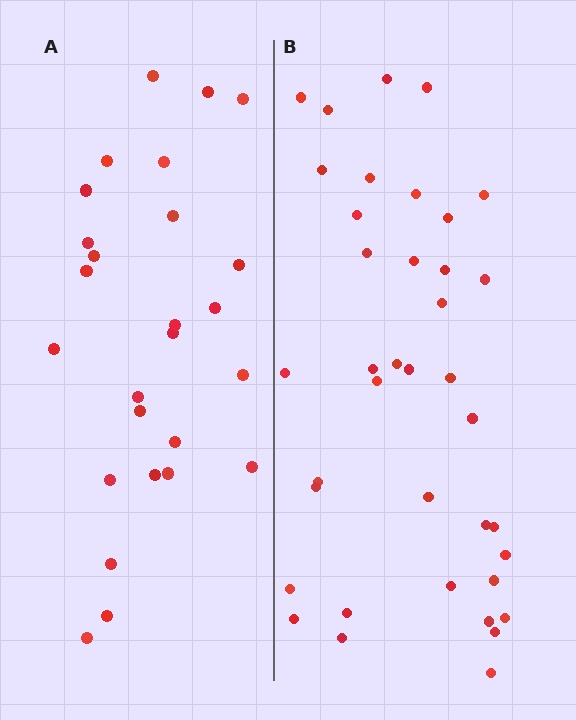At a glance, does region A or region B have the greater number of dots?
Region B (the right region) has more dots.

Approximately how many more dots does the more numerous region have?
Region B has roughly 12 or so more dots than region A.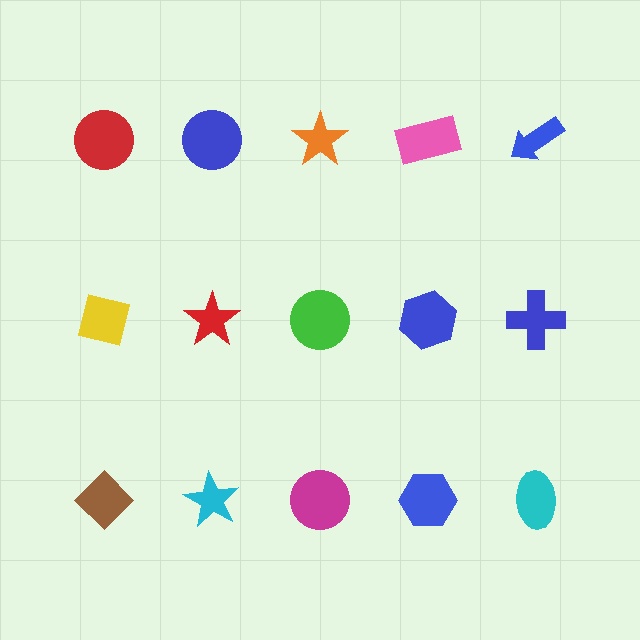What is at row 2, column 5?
A blue cross.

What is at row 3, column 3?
A magenta circle.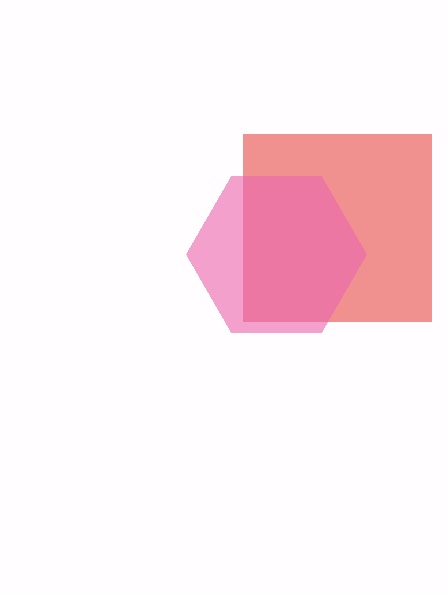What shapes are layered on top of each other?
The layered shapes are: a red square, a pink hexagon.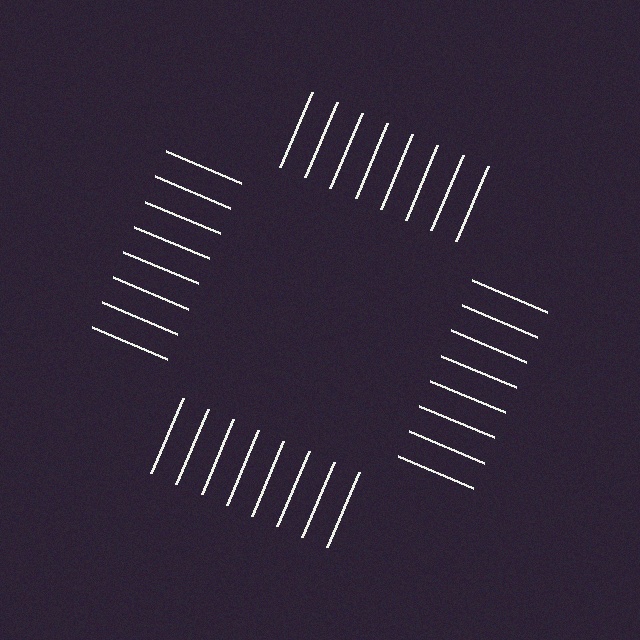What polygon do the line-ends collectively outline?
An illusory square — the line segments terminate on its edges but no continuous stroke is drawn.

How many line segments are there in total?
32 — 8 along each of the 4 edges.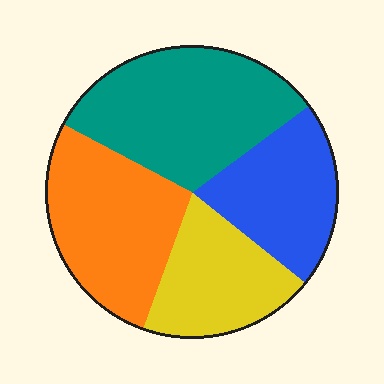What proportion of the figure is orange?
Orange covers about 25% of the figure.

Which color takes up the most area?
Teal, at roughly 30%.